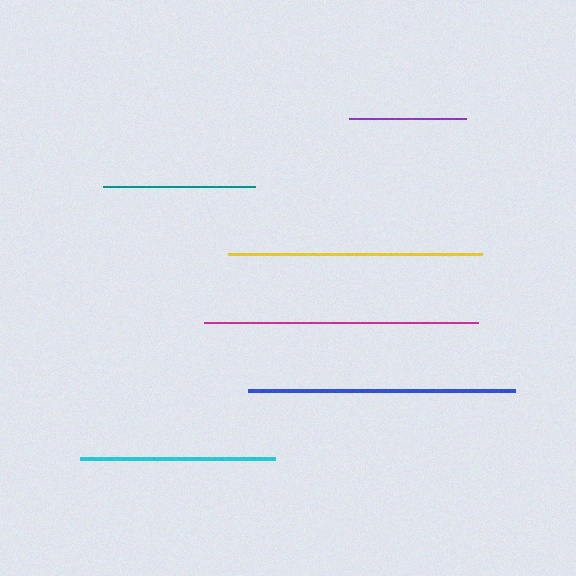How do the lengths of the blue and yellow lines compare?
The blue and yellow lines are approximately the same length.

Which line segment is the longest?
The magenta line is the longest at approximately 275 pixels.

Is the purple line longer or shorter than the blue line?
The blue line is longer than the purple line.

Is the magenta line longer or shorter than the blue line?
The magenta line is longer than the blue line.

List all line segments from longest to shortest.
From longest to shortest: magenta, blue, yellow, cyan, teal, purple.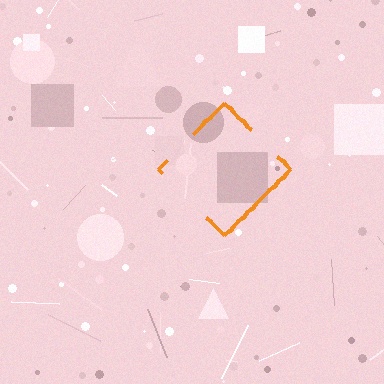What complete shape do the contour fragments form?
The contour fragments form a diamond.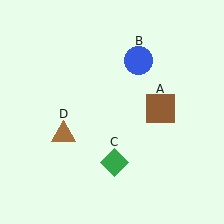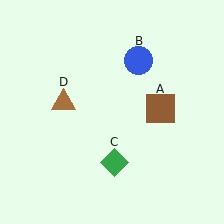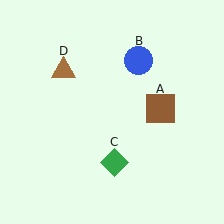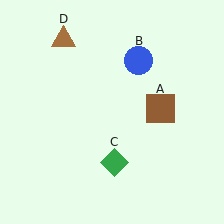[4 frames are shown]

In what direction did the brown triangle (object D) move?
The brown triangle (object D) moved up.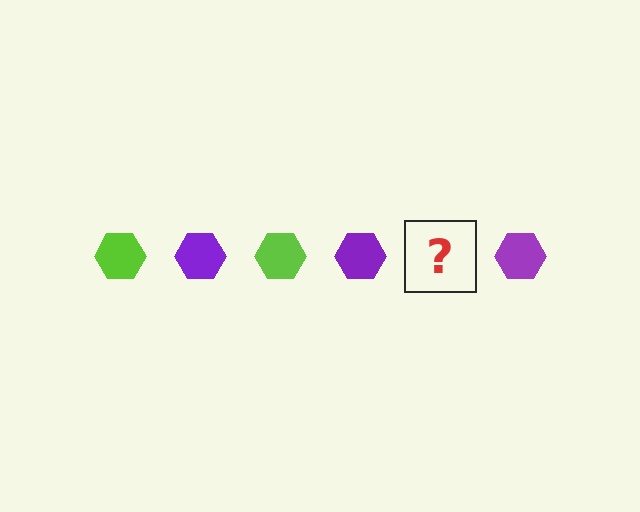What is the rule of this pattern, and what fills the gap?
The rule is that the pattern cycles through lime, purple hexagons. The gap should be filled with a lime hexagon.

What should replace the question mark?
The question mark should be replaced with a lime hexagon.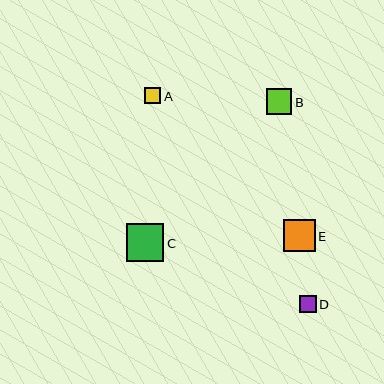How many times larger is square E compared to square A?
Square E is approximately 2.0 times the size of square A.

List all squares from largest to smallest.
From largest to smallest: C, E, B, D, A.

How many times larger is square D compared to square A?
Square D is approximately 1.1 times the size of square A.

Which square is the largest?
Square C is the largest with a size of approximately 38 pixels.